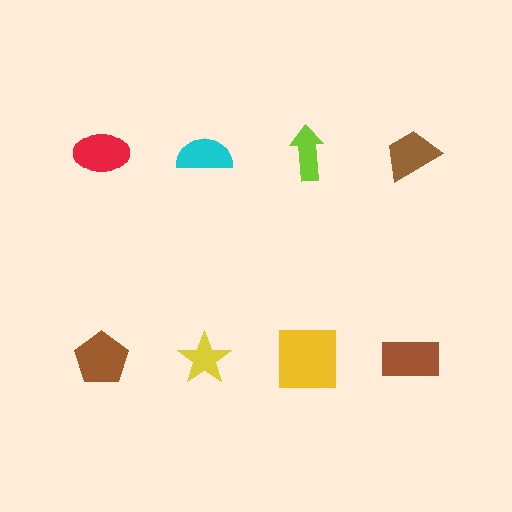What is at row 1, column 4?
A brown trapezoid.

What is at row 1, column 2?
A cyan semicircle.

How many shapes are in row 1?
4 shapes.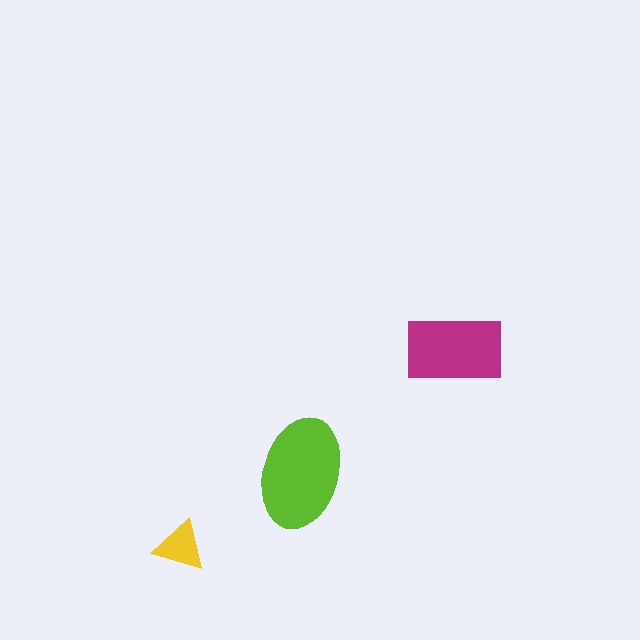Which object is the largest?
The lime ellipse.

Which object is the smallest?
The yellow triangle.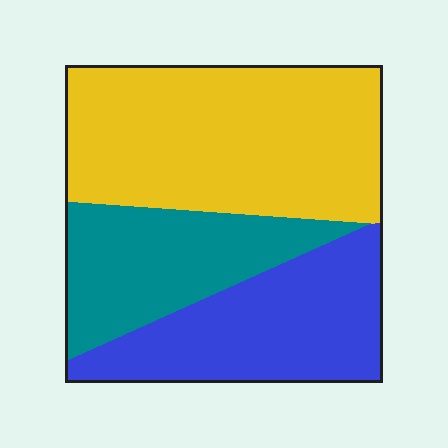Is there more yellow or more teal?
Yellow.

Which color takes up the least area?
Teal, at roughly 25%.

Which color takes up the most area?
Yellow, at roughly 45%.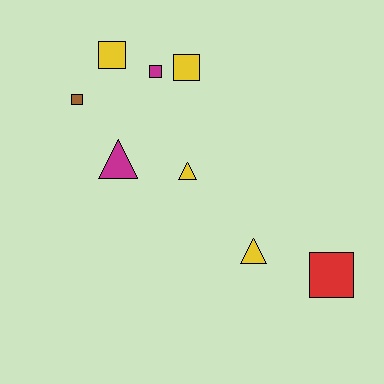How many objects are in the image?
There are 8 objects.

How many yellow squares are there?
There are 2 yellow squares.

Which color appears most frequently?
Yellow, with 4 objects.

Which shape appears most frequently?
Square, with 5 objects.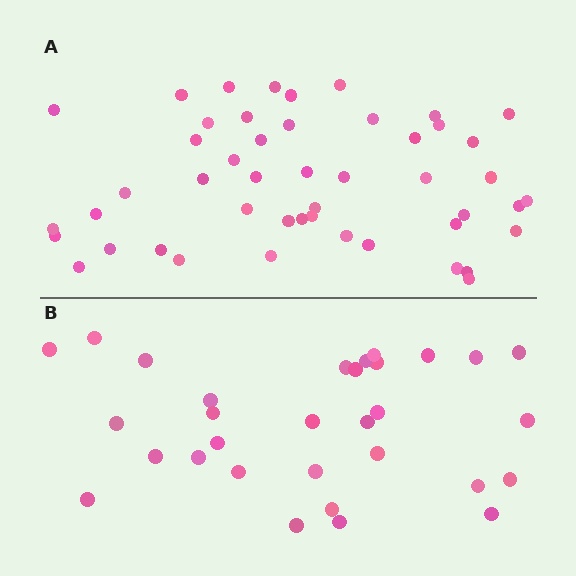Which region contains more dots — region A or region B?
Region A (the top region) has more dots.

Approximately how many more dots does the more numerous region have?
Region A has approximately 15 more dots than region B.